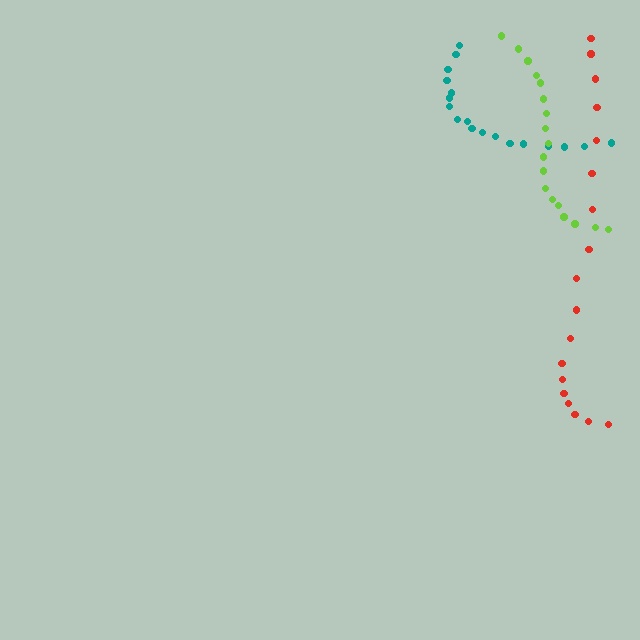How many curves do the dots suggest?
There are 3 distinct paths.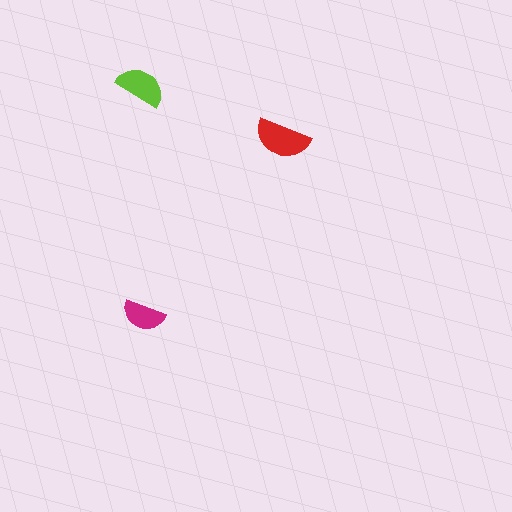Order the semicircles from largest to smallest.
the red one, the lime one, the magenta one.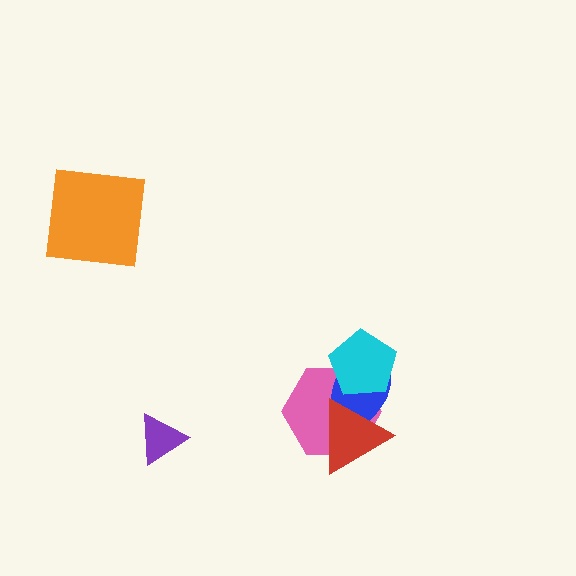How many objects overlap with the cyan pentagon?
2 objects overlap with the cyan pentagon.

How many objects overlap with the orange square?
0 objects overlap with the orange square.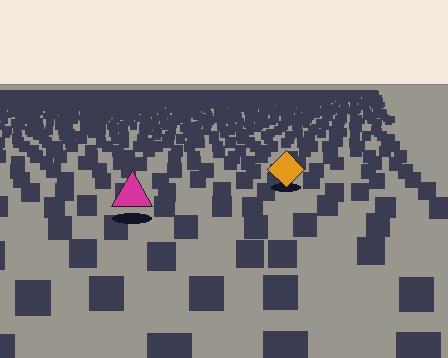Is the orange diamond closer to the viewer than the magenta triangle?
No. The magenta triangle is closer — you can tell from the texture gradient: the ground texture is coarser near it.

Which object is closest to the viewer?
The magenta triangle is closest. The texture marks near it are larger and more spread out.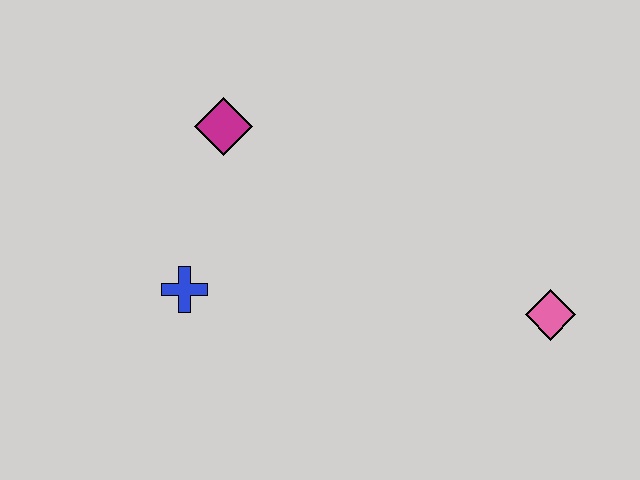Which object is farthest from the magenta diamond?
The pink diamond is farthest from the magenta diamond.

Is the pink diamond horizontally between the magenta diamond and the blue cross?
No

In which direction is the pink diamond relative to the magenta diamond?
The pink diamond is to the right of the magenta diamond.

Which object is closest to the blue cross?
The magenta diamond is closest to the blue cross.